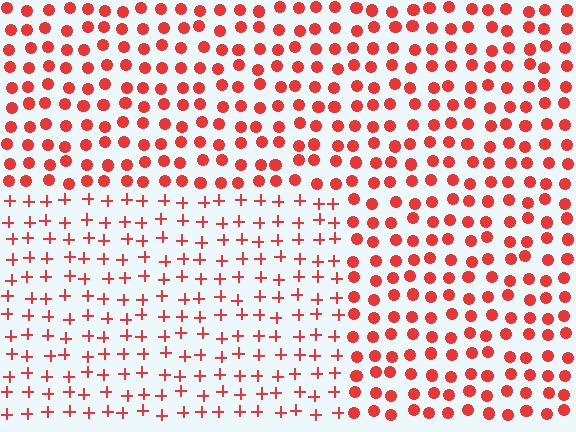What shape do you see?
I see a rectangle.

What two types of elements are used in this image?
The image uses plus signs inside the rectangle region and circles outside it.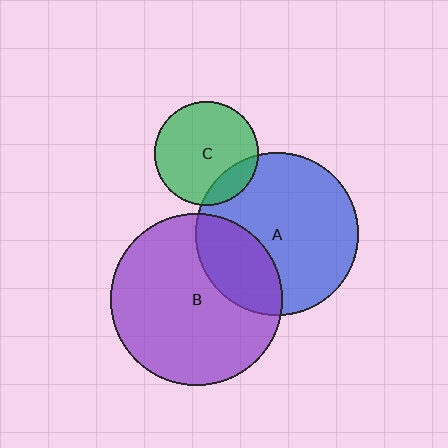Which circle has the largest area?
Circle B (purple).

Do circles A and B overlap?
Yes.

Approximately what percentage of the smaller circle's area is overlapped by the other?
Approximately 30%.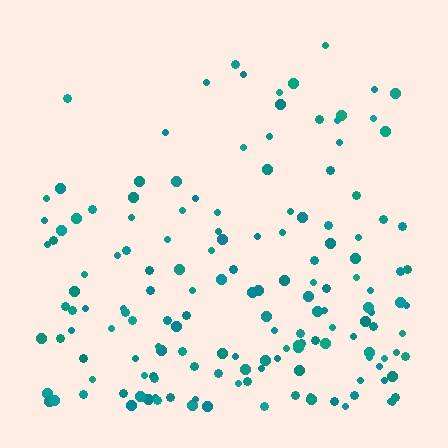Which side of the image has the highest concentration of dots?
The bottom.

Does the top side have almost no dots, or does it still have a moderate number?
Still a moderate number, just noticeably fewer than the bottom.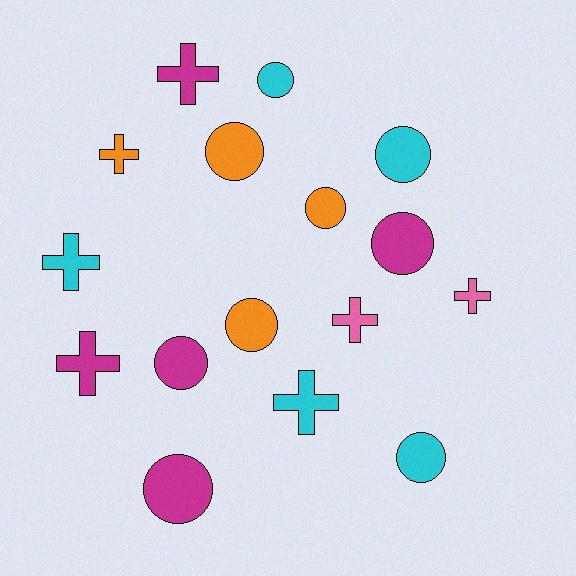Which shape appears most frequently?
Circle, with 9 objects.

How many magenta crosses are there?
There are 2 magenta crosses.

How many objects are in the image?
There are 16 objects.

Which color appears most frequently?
Cyan, with 5 objects.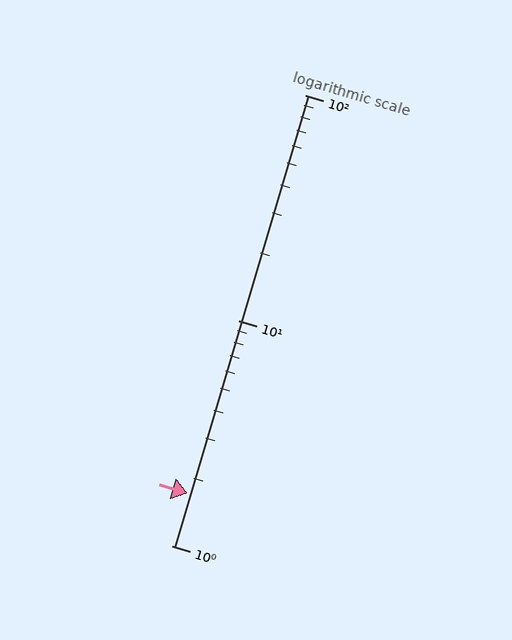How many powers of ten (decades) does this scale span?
The scale spans 2 decades, from 1 to 100.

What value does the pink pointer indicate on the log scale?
The pointer indicates approximately 1.7.